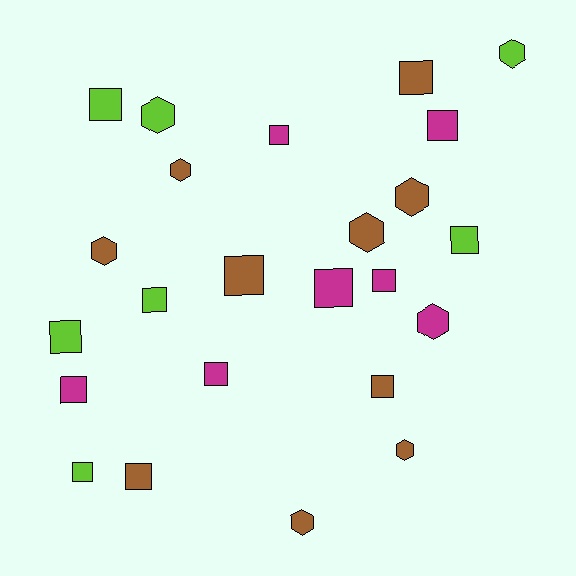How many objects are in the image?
There are 24 objects.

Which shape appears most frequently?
Square, with 15 objects.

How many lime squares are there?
There are 5 lime squares.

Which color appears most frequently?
Brown, with 10 objects.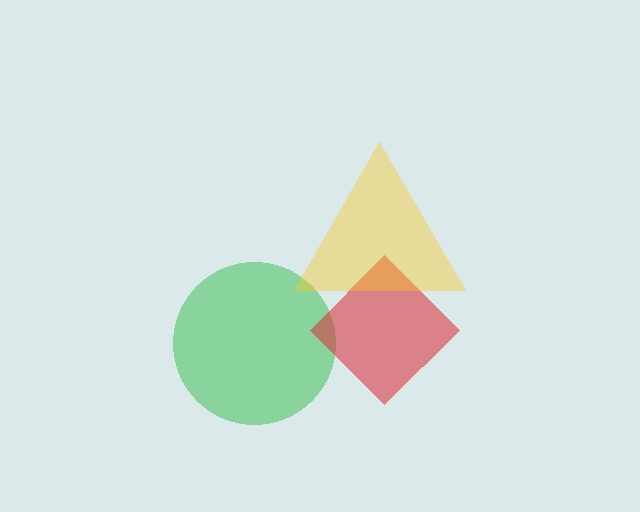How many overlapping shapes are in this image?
There are 3 overlapping shapes in the image.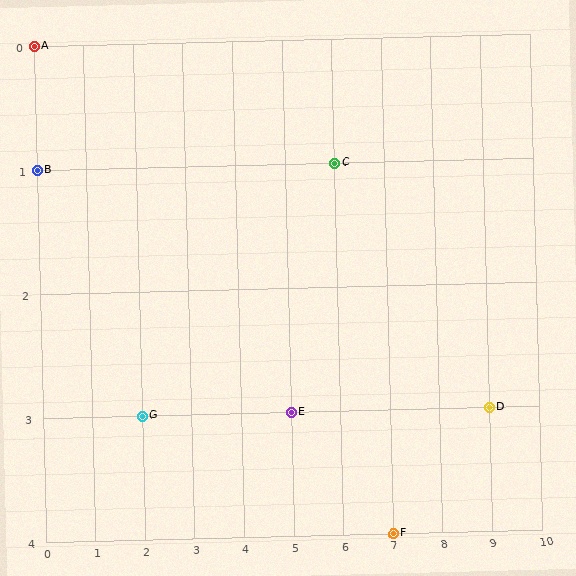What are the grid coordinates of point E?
Point E is at grid coordinates (5, 3).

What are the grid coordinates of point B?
Point B is at grid coordinates (0, 1).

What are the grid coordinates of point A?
Point A is at grid coordinates (0, 0).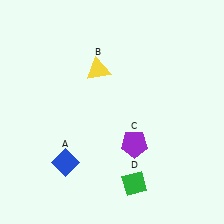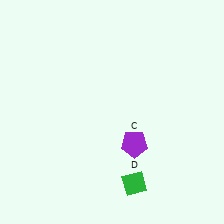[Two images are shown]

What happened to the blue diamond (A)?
The blue diamond (A) was removed in Image 2. It was in the bottom-left area of Image 1.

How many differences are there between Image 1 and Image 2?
There are 2 differences between the two images.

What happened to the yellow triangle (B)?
The yellow triangle (B) was removed in Image 2. It was in the top-left area of Image 1.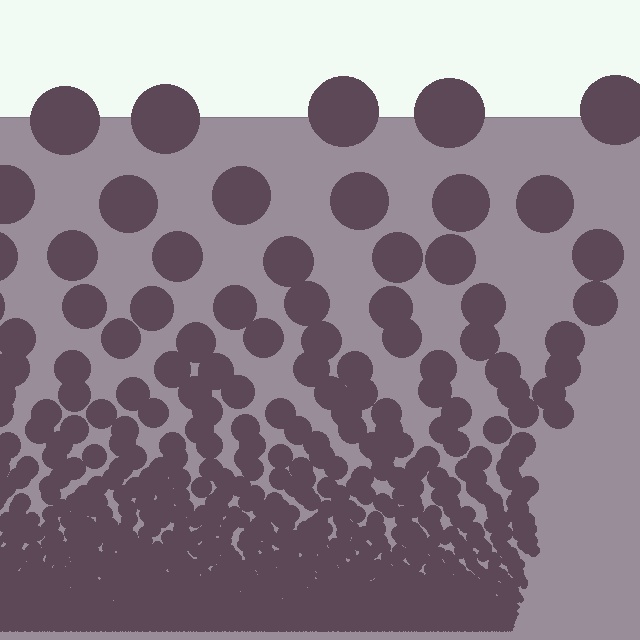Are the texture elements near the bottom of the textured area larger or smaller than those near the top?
Smaller. The gradient is inverted — elements near the bottom are smaller and denser.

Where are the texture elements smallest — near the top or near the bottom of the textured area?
Near the bottom.